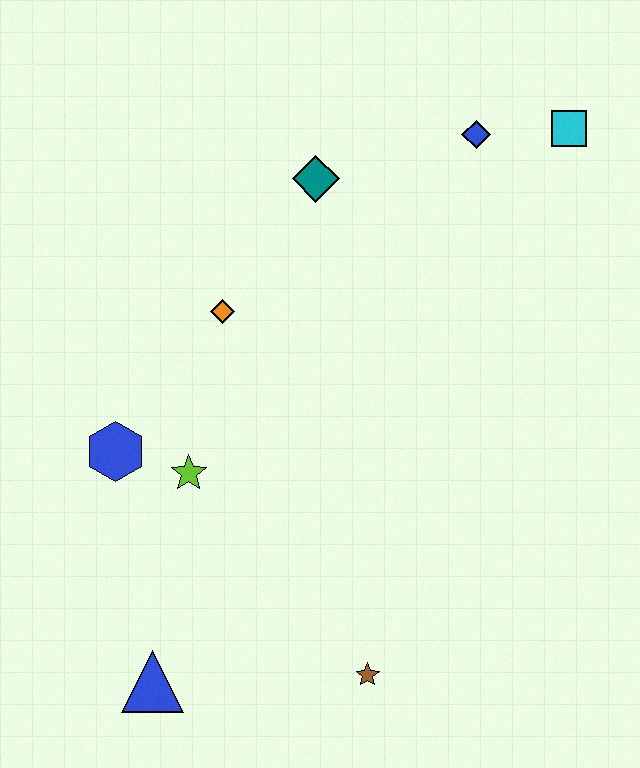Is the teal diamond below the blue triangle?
No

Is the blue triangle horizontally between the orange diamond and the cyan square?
No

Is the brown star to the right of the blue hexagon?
Yes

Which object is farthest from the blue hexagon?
The cyan square is farthest from the blue hexagon.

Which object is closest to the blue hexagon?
The lime star is closest to the blue hexagon.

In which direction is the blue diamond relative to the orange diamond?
The blue diamond is to the right of the orange diamond.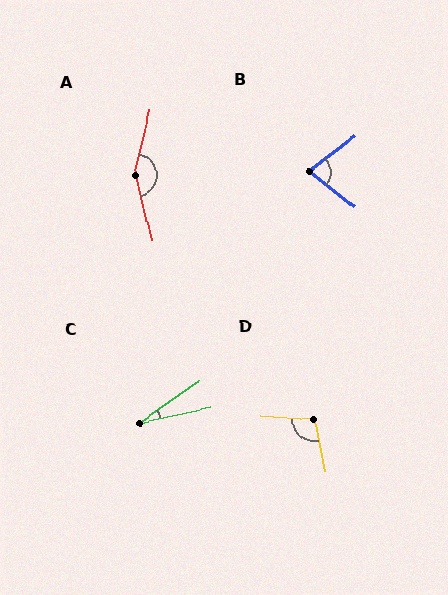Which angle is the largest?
A, at approximately 152 degrees.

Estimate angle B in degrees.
Approximately 75 degrees.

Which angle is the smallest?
C, at approximately 23 degrees.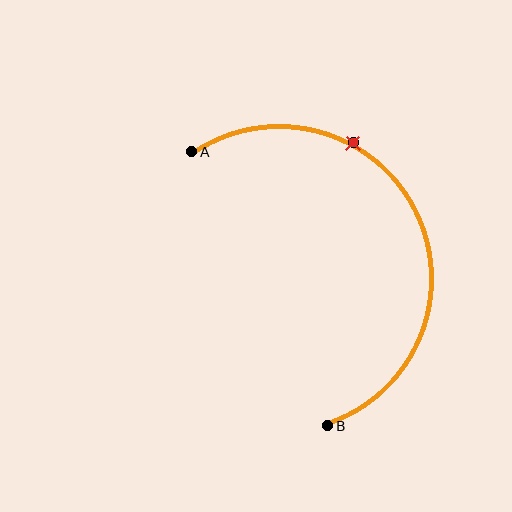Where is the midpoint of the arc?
The arc midpoint is the point on the curve farthest from the straight line joining A and B. It sits to the right of that line.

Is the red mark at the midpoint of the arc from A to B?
No. The red mark lies on the arc but is closer to endpoint A. The arc midpoint would be at the point on the curve equidistant along the arc from both A and B.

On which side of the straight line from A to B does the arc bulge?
The arc bulges to the right of the straight line connecting A and B.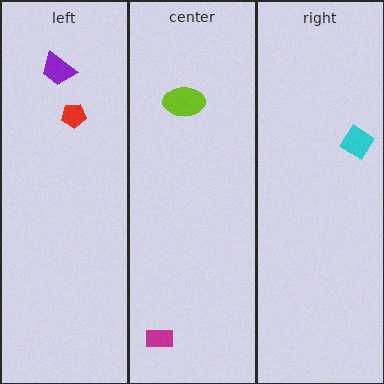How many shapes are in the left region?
2.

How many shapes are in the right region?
1.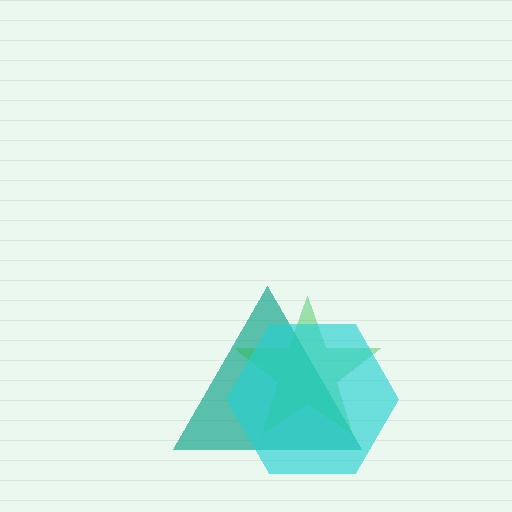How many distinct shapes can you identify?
There are 3 distinct shapes: a teal triangle, a green star, a cyan hexagon.